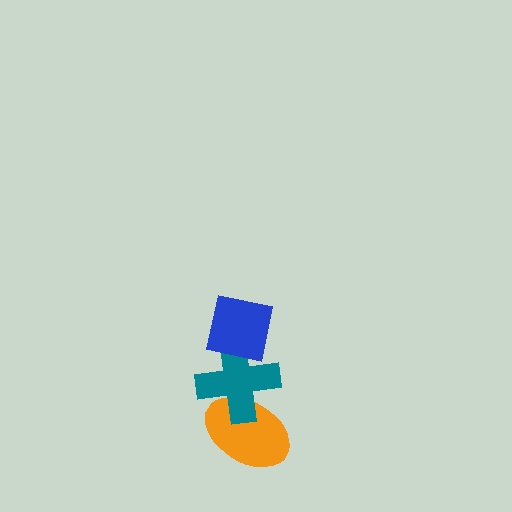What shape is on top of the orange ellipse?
The teal cross is on top of the orange ellipse.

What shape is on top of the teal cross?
The blue square is on top of the teal cross.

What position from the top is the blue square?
The blue square is 1st from the top.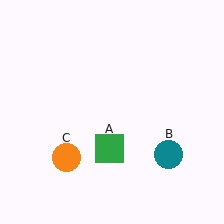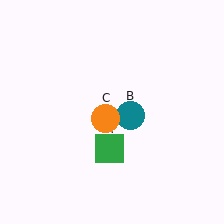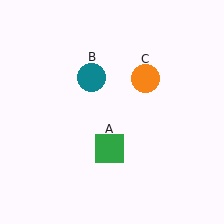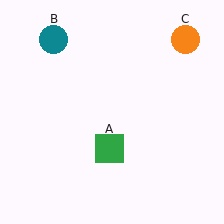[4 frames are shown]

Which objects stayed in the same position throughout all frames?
Green square (object A) remained stationary.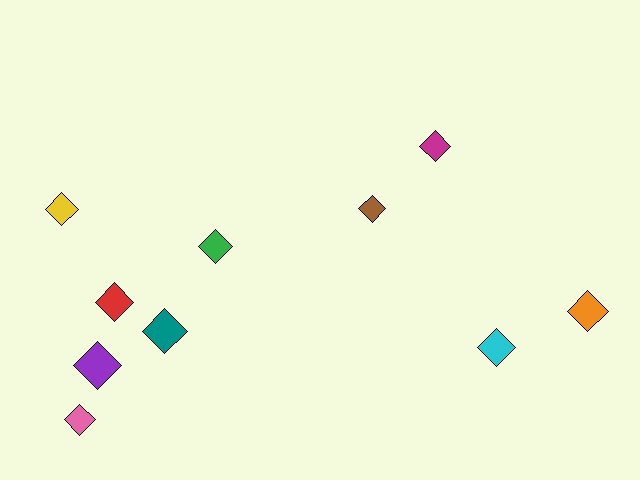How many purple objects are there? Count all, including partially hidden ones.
There is 1 purple object.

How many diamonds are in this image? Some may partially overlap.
There are 10 diamonds.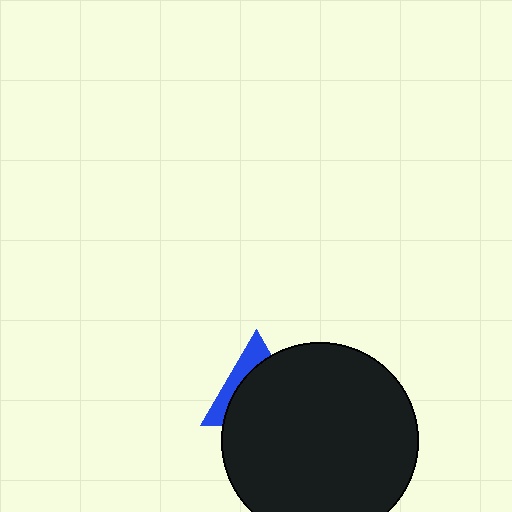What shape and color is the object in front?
The object in front is a black circle.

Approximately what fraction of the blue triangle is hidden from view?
Roughly 69% of the blue triangle is hidden behind the black circle.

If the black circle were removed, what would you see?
You would see the complete blue triangle.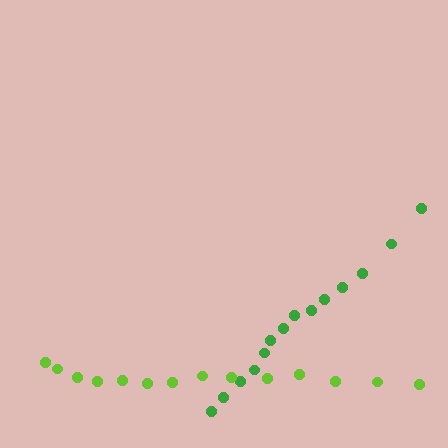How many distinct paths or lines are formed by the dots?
There are 2 distinct paths.